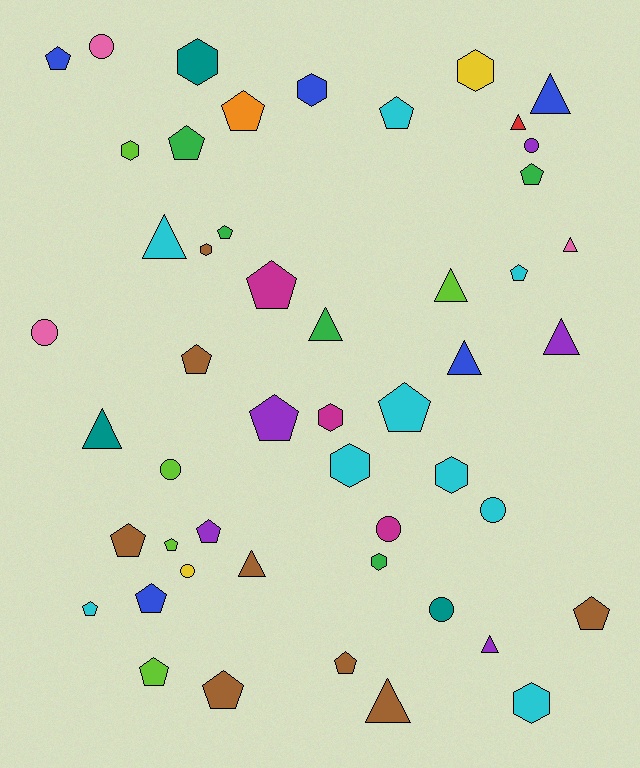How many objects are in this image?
There are 50 objects.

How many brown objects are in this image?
There are 8 brown objects.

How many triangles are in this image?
There are 12 triangles.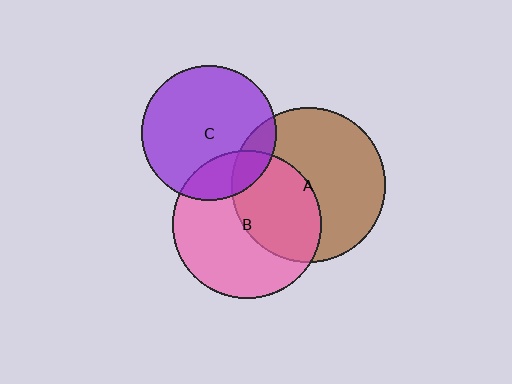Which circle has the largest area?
Circle A (brown).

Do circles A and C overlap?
Yes.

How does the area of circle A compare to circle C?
Approximately 1.3 times.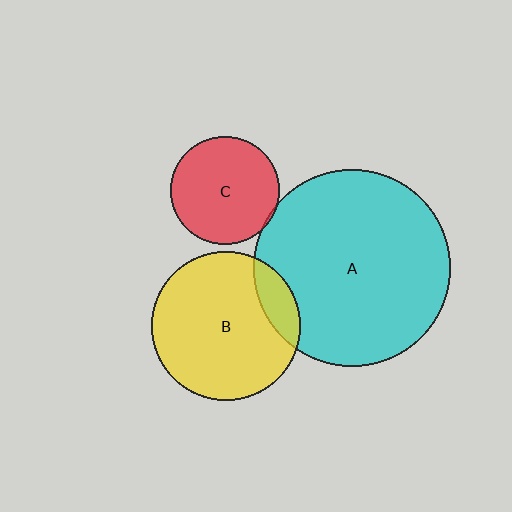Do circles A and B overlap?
Yes.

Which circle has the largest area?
Circle A (cyan).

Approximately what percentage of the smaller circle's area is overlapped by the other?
Approximately 15%.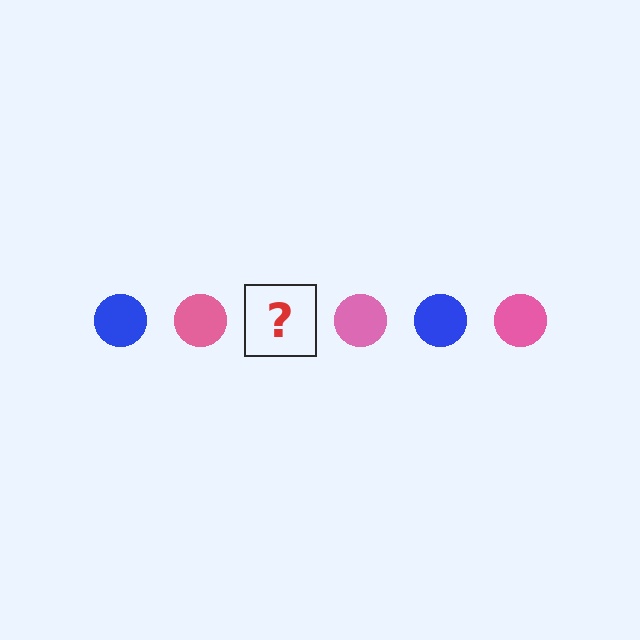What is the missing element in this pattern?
The missing element is a blue circle.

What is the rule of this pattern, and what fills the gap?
The rule is that the pattern cycles through blue, pink circles. The gap should be filled with a blue circle.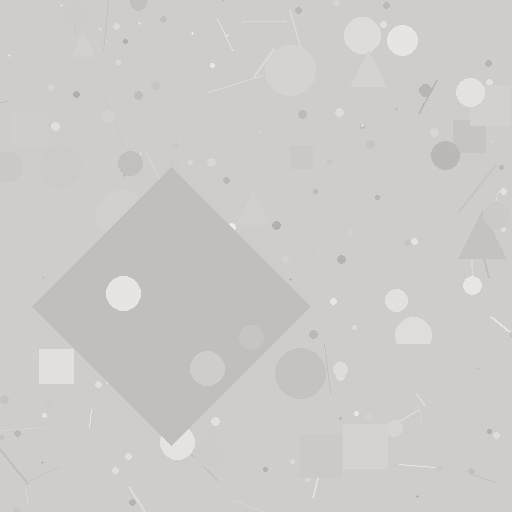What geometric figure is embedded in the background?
A diamond is embedded in the background.